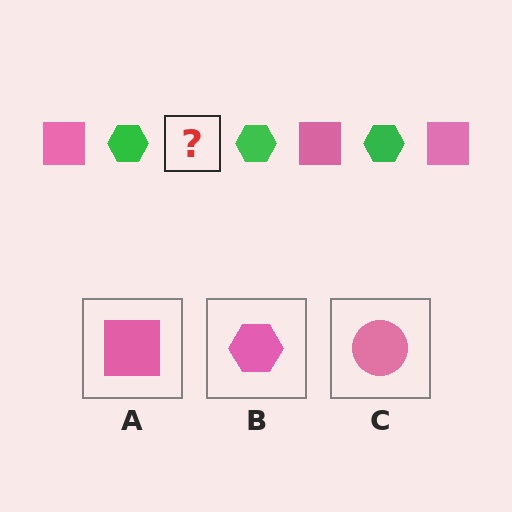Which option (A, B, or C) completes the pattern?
A.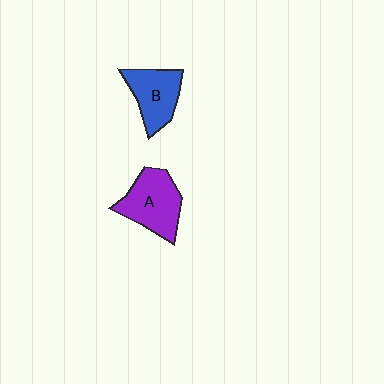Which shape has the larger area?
Shape A (purple).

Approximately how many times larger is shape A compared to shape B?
Approximately 1.2 times.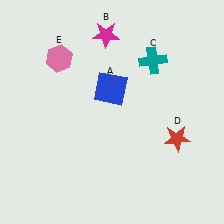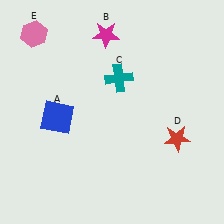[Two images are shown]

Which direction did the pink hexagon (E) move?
The pink hexagon (E) moved left.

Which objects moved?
The objects that moved are: the blue square (A), the teal cross (C), the pink hexagon (E).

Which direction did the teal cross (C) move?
The teal cross (C) moved left.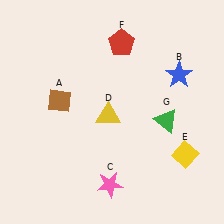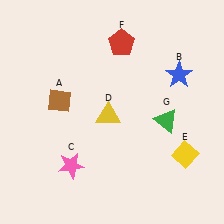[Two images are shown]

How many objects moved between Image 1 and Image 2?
1 object moved between the two images.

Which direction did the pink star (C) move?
The pink star (C) moved left.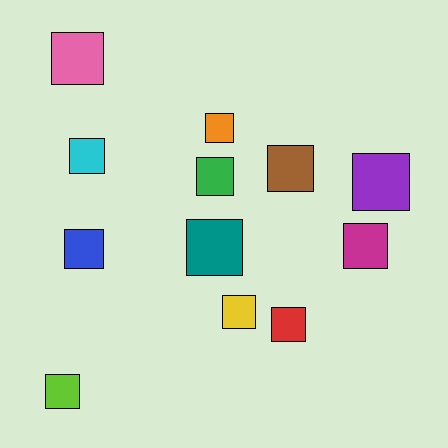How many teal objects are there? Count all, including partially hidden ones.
There is 1 teal object.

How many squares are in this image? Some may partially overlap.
There are 12 squares.